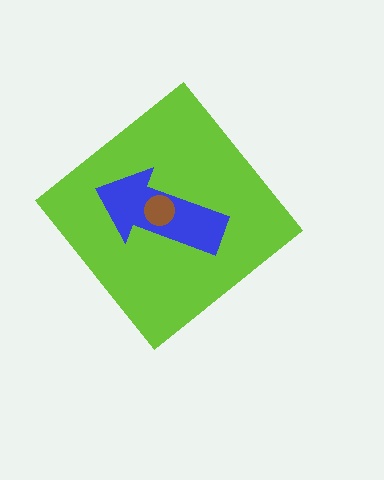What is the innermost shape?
The brown circle.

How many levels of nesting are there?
3.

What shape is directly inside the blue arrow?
The brown circle.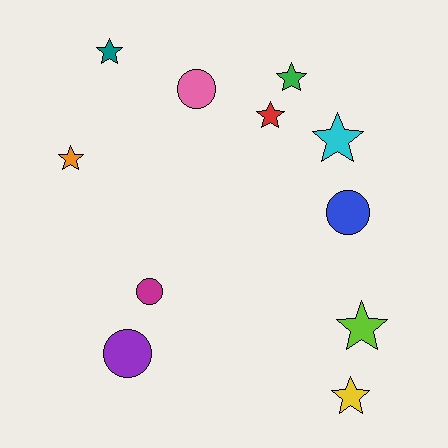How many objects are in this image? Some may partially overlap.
There are 11 objects.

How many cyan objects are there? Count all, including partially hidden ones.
There is 1 cyan object.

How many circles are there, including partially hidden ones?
There are 4 circles.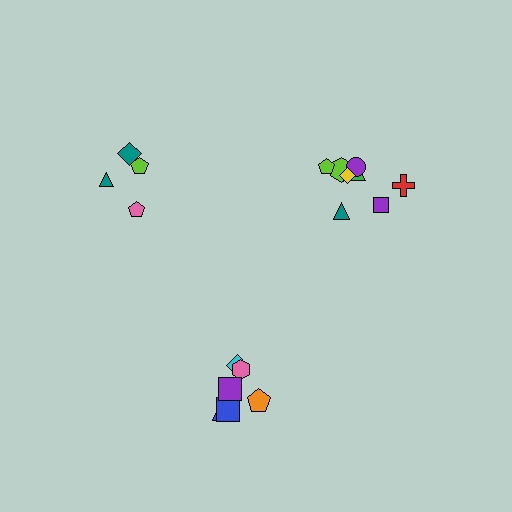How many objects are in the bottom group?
There are 6 objects.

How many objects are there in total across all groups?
There are 18 objects.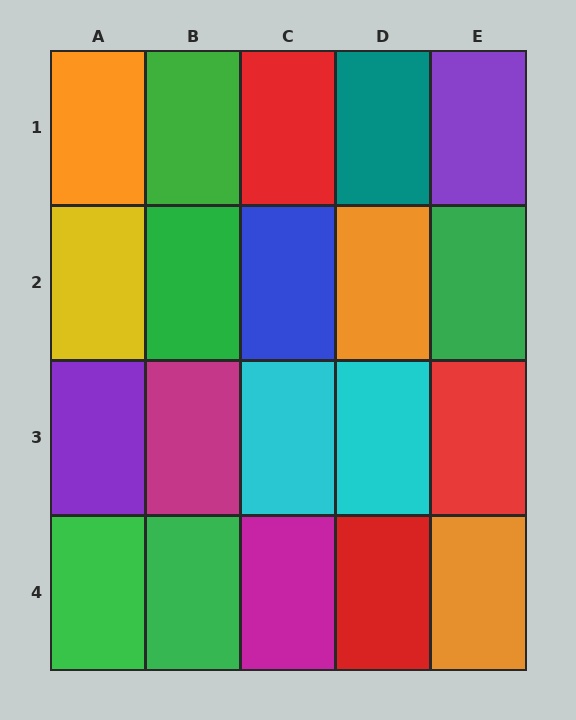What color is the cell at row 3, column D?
Cyan.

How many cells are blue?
1 cell is blue.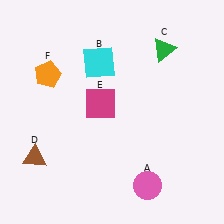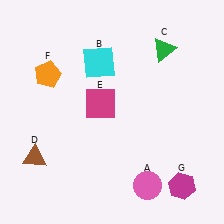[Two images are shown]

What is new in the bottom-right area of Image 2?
A magenta hexagon (G) was added in the bottom-right area of Image 2.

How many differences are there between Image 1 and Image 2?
There is 1 difference between the two images.